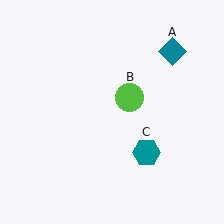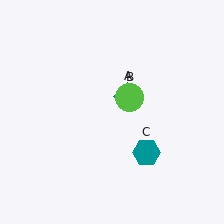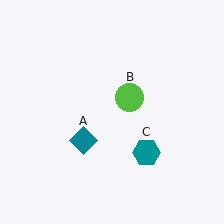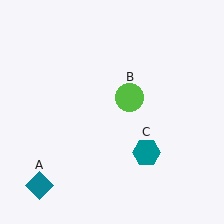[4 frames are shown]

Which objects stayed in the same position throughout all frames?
Lime circle (object B) and teal hexagon (object C) remained stationary.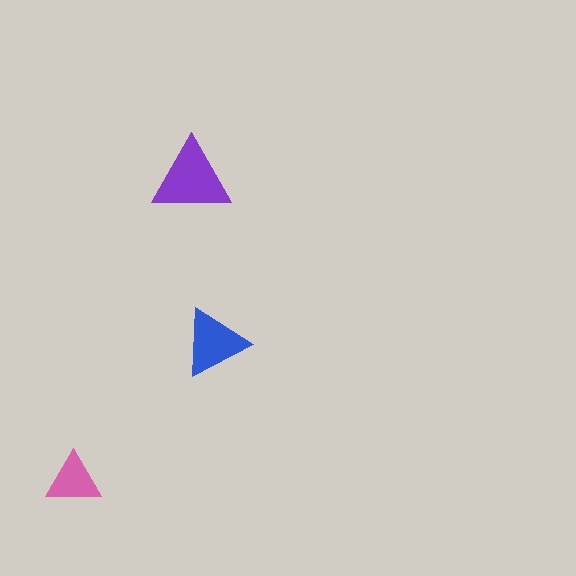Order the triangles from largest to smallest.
the purple one, the blue one, the pink one.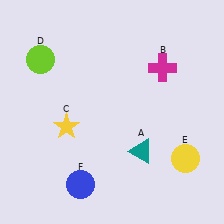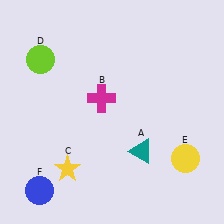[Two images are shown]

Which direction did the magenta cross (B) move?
The magenta cross (B) moved left.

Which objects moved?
The objects that moved are: the magenta cross (B), the yellow star (C), the blue circle (F).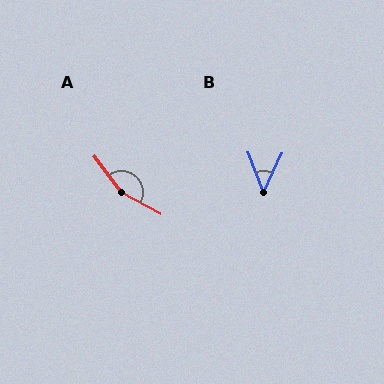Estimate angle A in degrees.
Approximately 156 degrees.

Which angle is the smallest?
B, at approximately 46 degrees.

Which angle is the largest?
A, at approximately 156 degrees.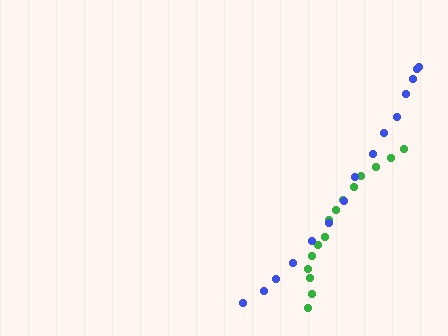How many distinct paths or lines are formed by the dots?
There are 2 distinct paths.